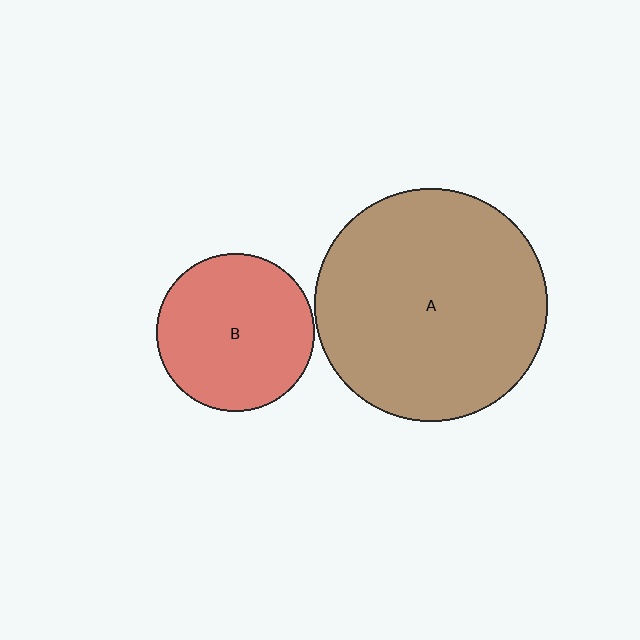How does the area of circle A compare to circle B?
Approximately 2.2 times.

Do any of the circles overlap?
No, none of the circles overlap.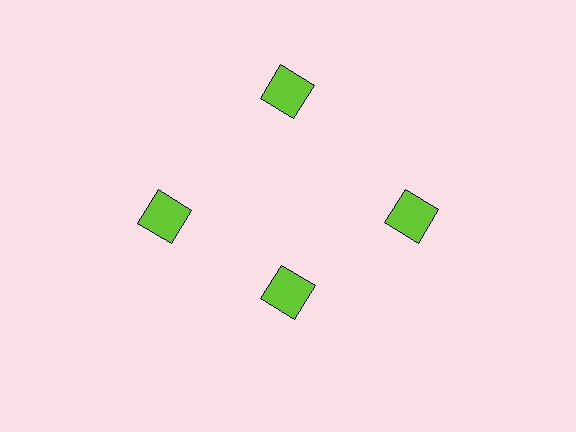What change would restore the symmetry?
The symmetry would be restored by moving it outward, back onto the ring so that all 4 squares sit at equal angles and equal distance from the center.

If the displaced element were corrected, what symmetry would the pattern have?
It would have 4-fold rotational symmetry — the pattern would map onto itself every 90 degrees.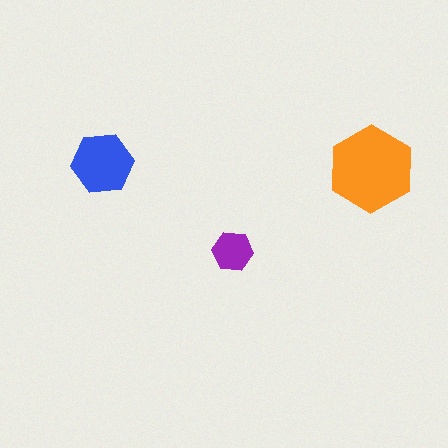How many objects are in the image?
There are 3 objects in the image.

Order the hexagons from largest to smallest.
the orange one, the blue one, the purple one.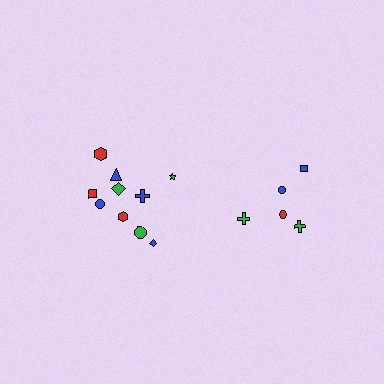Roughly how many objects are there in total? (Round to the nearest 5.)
Roughly 15 objects in total.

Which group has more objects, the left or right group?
The left group.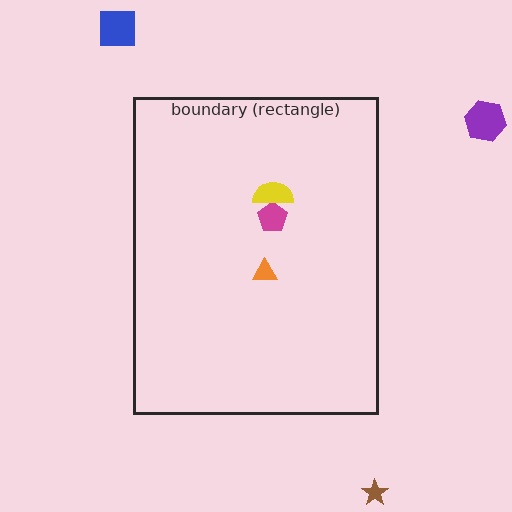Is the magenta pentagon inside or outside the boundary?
Inside.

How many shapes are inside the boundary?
3 inside, 3 outside.